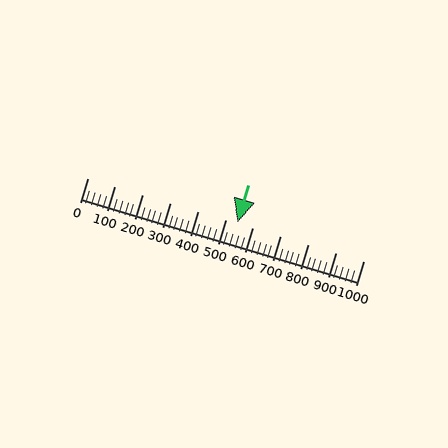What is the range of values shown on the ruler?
The ruler shows values from 0 to 1000.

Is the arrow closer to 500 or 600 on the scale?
The arrow is closer to 500.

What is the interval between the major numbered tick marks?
The major tick marks are spaced 100 units apart.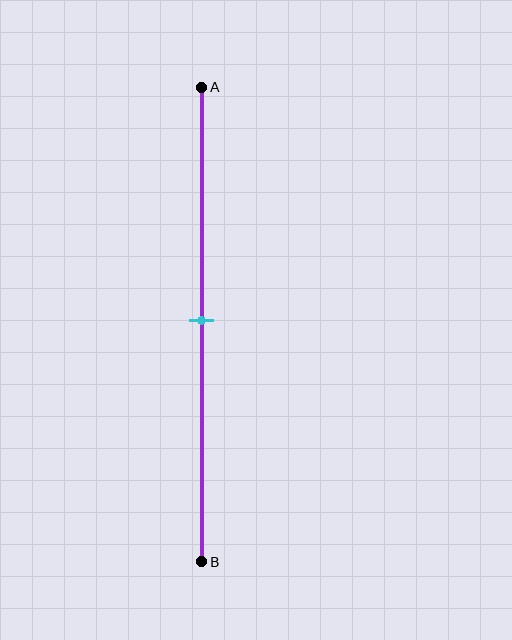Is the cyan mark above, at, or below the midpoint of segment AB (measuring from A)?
The cyan mark is approximately at the midpoint of segment AB.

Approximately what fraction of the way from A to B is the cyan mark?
The cyan mark is approximately 50% of the way from A to B.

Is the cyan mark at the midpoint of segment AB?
Yes, the mark is approximately at the midpoint.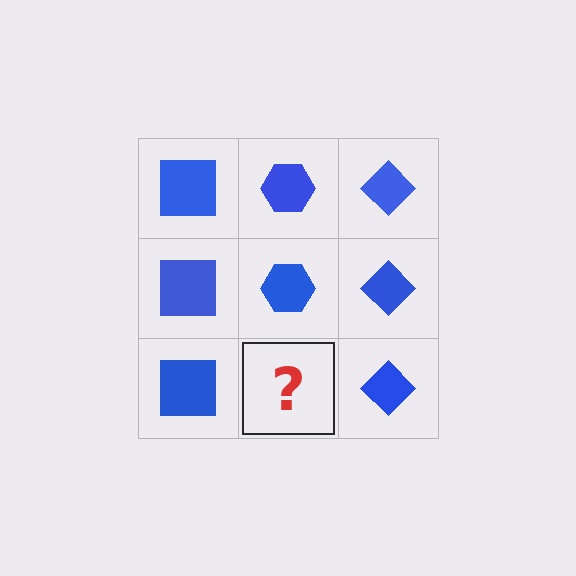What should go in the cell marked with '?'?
The missing cell should contain a blue hexagon.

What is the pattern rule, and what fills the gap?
The rule is that each column has a consistent shape. The gap should be filled with a blue hexagon.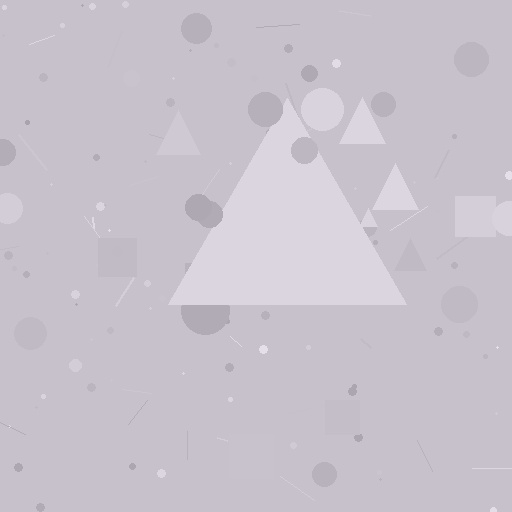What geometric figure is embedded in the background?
A triangle is embedded in the background.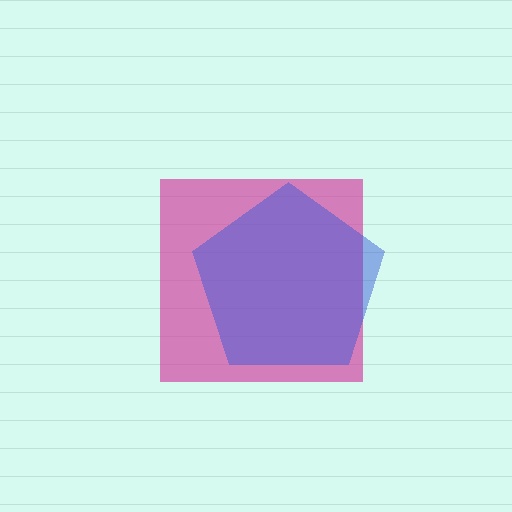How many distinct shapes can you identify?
There are 2 distinct shapes: a magenta square, a blue pentagon.